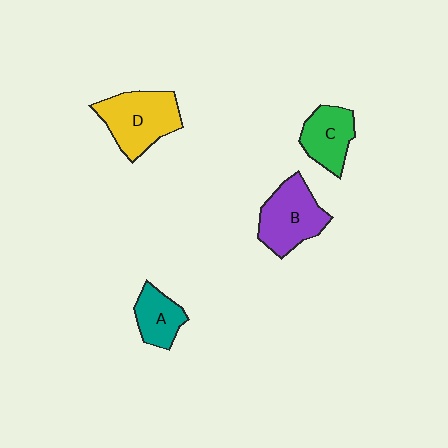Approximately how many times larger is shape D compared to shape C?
Approximately 1.5 times.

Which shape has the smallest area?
Shape A (teal).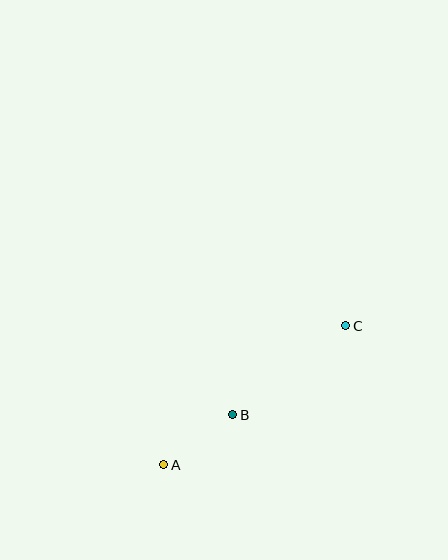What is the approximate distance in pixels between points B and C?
The distance between B and C is approximately 144 pixels.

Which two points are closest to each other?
Points A and B are closest to each other.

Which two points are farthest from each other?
Points A and C are farthest from each other.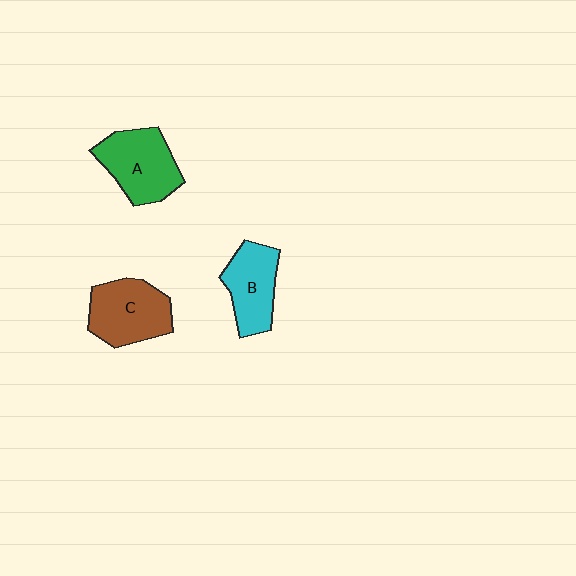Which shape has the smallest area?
Shape B (cyan).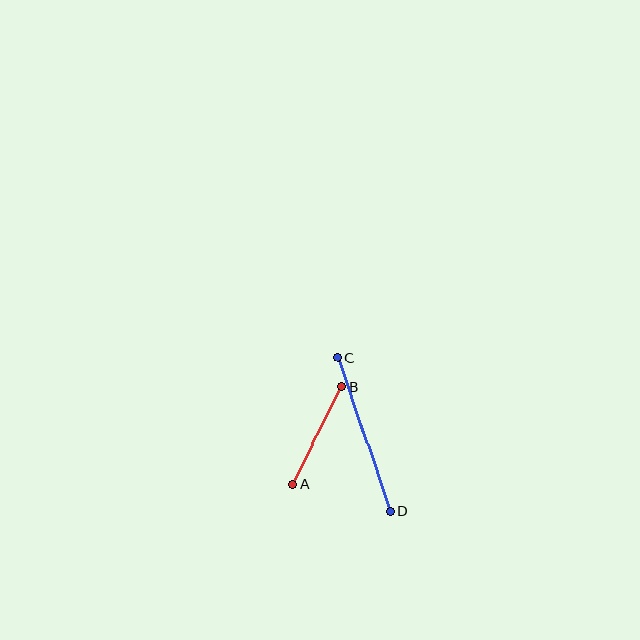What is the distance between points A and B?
The distance is approximately 110 pixels.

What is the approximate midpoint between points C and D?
The midpoint is at approximately (364, 434) pixels.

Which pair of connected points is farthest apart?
Points C and D are farthest apart.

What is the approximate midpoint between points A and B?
The midpoint is at approximately (317, 435) pixels.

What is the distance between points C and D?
The distance is approximately 163 pixels.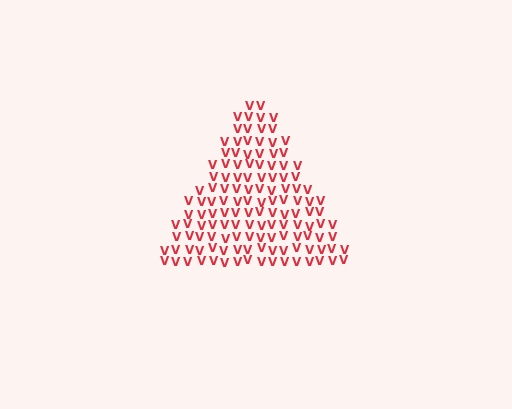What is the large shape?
The large shape is a triangle.